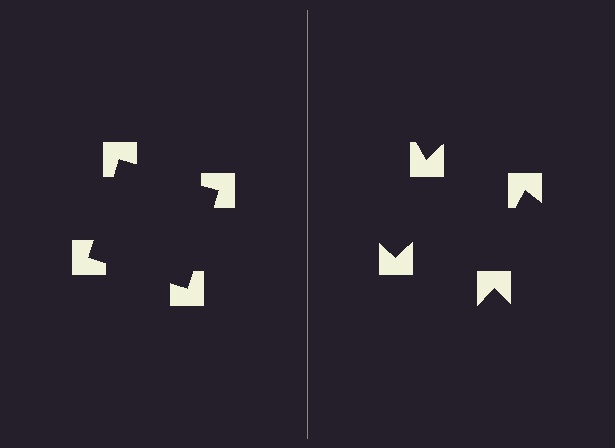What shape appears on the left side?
An illusory square.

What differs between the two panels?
The notched squares are positioned identically on both sides; only the wedge orientations differ. On the left they align to a square; on the right they are misaligned.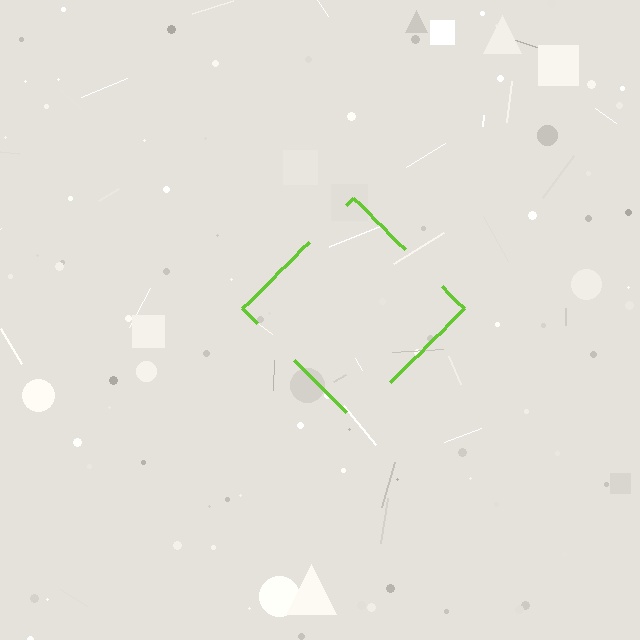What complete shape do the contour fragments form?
The contour fragments form a diamond.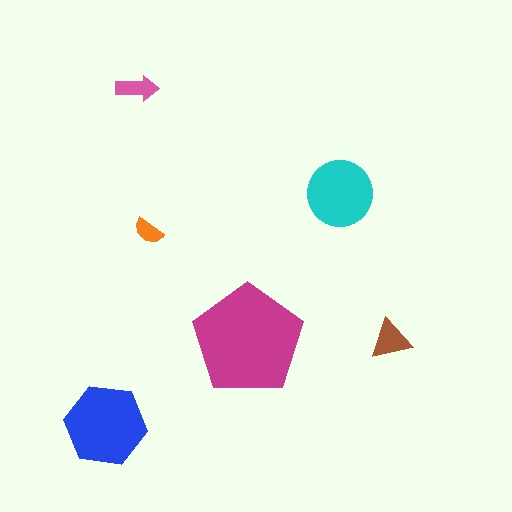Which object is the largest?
The magenta pentagon.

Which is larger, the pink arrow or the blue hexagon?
The blue hexagon.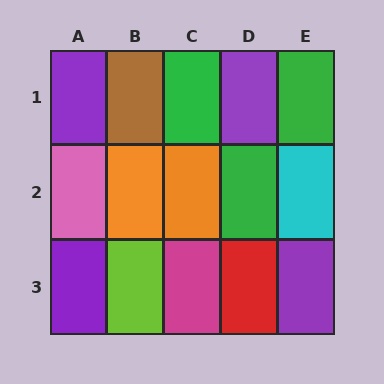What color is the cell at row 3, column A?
Purple.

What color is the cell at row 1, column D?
Purple.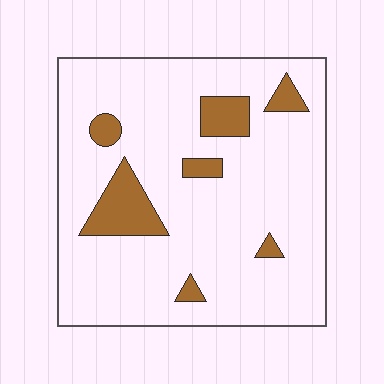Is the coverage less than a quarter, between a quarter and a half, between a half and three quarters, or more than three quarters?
Less than a quarter.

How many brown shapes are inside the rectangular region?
7.